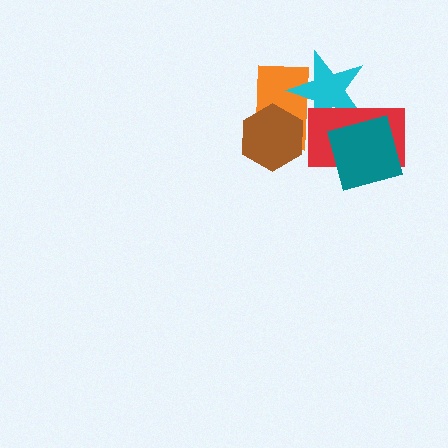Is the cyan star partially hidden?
Yes, it is partially covered by another shape.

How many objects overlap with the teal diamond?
2 objects overlap with the teal diamond.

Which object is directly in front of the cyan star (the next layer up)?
The red rectangle is directly in front of the cyan star.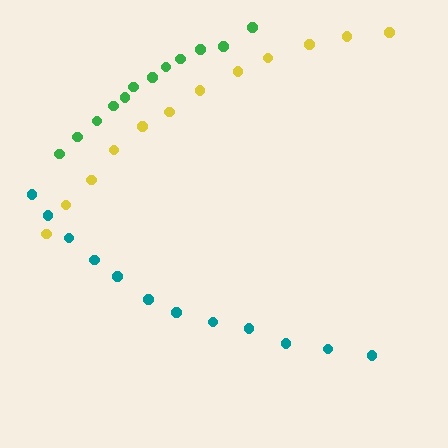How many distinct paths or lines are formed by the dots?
There are 3 distinct paths.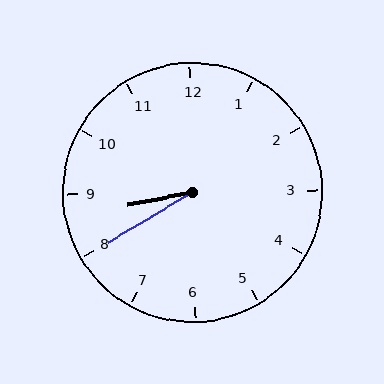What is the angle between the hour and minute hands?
Approximately 20 degrees.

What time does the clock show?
8:40.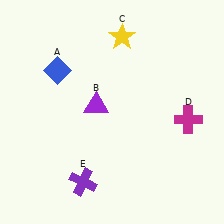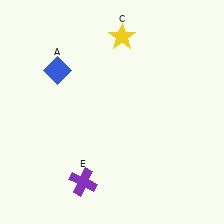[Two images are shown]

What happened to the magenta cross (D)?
The magenta cross (D) was removed in Image 2. It was in the bottom-right area of Image 1.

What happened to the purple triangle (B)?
The purple triangle (B) was removed in Image 2. It was in the top-left area of Image 1.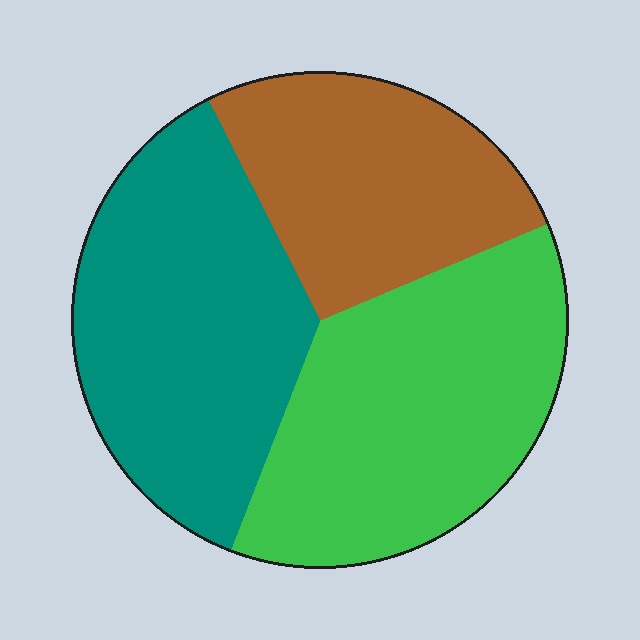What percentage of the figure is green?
Green covers about 35% of the figure.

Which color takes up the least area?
Brown, at roughly 25%.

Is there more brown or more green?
Green.